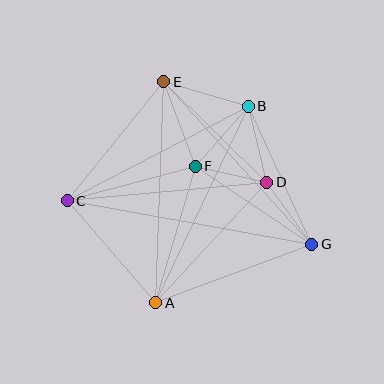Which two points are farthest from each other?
Points C and G are farthest from each other.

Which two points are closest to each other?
Points D and F are closest to each other.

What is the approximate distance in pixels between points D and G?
The distance between D and G is approximately 77 pixels.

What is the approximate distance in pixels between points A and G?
The distance between A and G is approximately 167 pixels.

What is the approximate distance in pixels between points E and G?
The distance between E and G is approximately 220 pixels.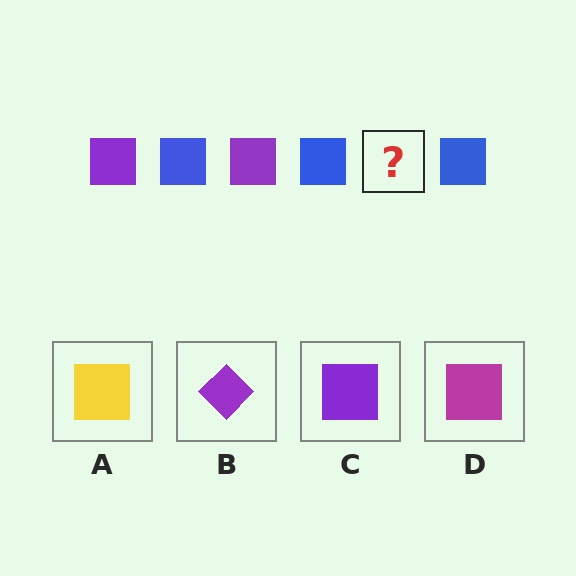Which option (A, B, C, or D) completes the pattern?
C.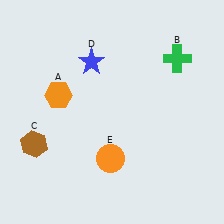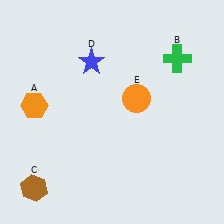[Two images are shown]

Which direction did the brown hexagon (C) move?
The brown hexagon (C) moved down.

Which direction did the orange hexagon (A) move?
The orange hexagon (A) moved left.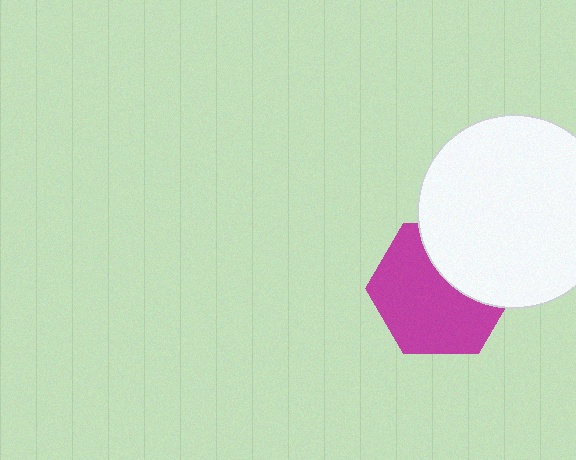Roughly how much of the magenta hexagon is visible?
Most of it is visible (roughly 65%).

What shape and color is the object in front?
The object in front is a white circle.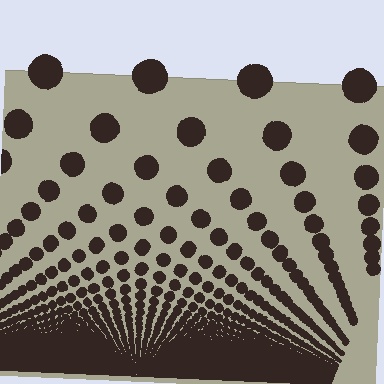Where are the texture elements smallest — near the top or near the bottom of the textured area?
Near the bottom.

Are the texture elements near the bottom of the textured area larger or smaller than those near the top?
Smaller. The gradient is inverted — elements near the bottom are smaller and denser.